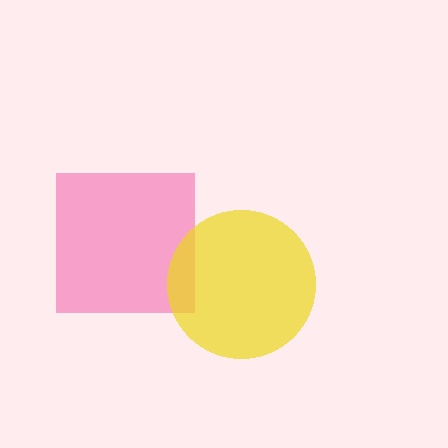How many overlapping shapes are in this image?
There are 2 overlapping shapes in the image.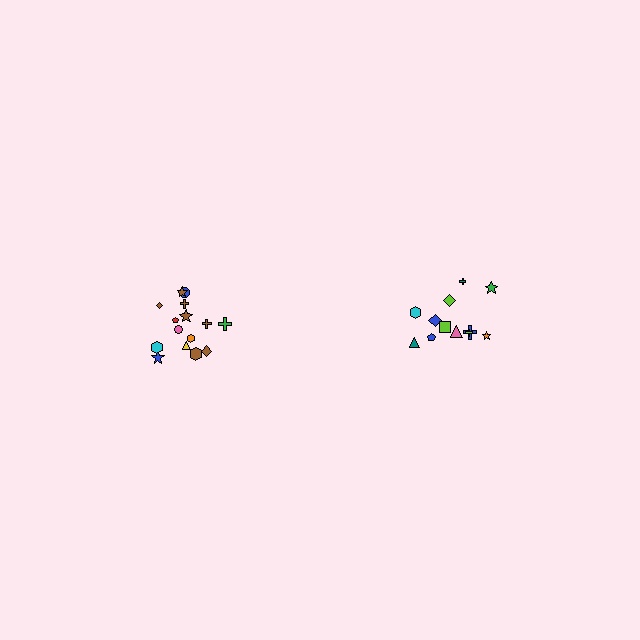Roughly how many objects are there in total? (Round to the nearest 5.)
Roughly 25 objects in total.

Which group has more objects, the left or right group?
The left group.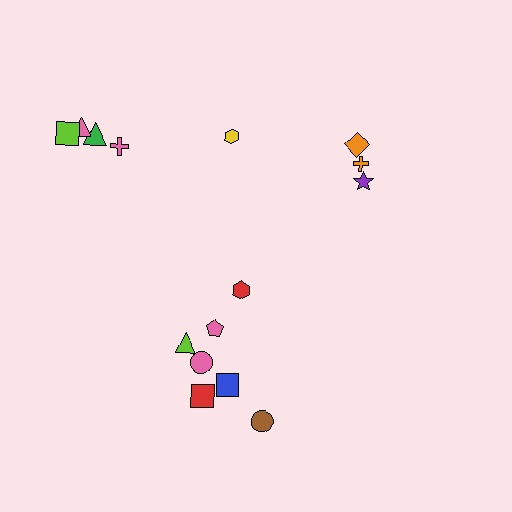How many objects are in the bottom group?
There are 7 objects.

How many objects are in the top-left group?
There are 5 objects.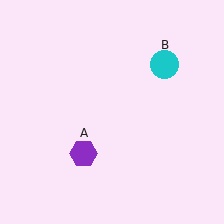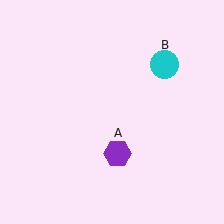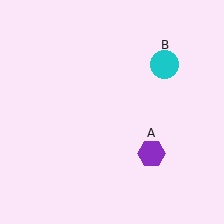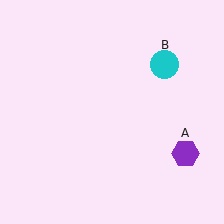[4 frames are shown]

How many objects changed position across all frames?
1 object changed position: purple hexagon (object A).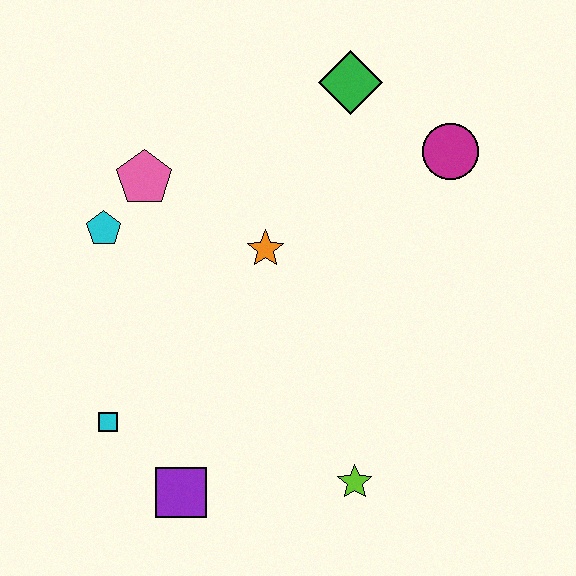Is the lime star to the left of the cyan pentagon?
No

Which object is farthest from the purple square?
The green diamond is farthest from the purple square.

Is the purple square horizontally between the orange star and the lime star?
No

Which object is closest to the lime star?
The purple square is closest to the lime star.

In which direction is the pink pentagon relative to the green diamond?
The pink pentagon is to the left of the green diamond.